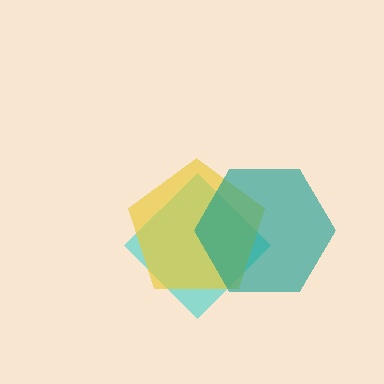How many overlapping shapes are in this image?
There are 3 overlapping shapes in the image.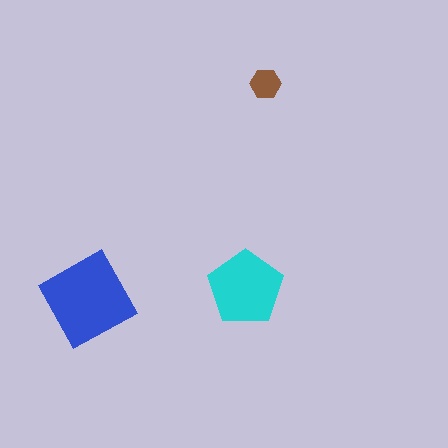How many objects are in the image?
There are 3 objects in the image.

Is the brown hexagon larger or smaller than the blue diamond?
Smaller.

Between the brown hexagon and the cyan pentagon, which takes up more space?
The cyan pentagon.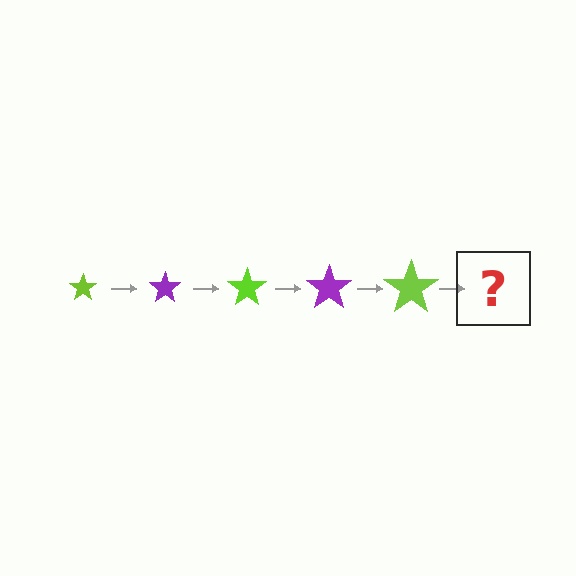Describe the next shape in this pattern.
It should be a purple star, larger than the previous one.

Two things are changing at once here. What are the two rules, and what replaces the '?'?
The two rules are that the star grows larger each step and the color cycles through lime and purple. The '?' should be a purple star, larger than the previous one.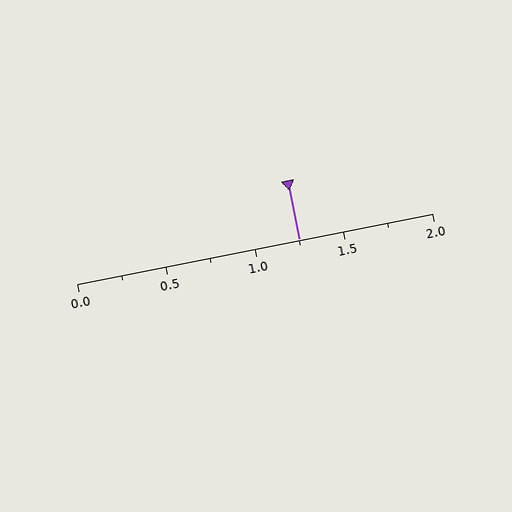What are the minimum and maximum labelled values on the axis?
The axis runs from 0.0 to 2.0.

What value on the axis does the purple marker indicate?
The marker indicates approximately 1.25.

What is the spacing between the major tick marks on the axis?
The major ticks are spaced 0.5 apart.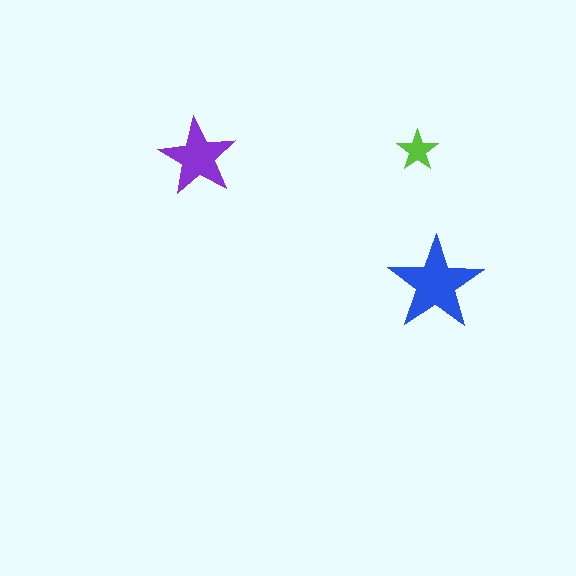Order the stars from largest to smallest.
the blue one, the purple one, the lime one.